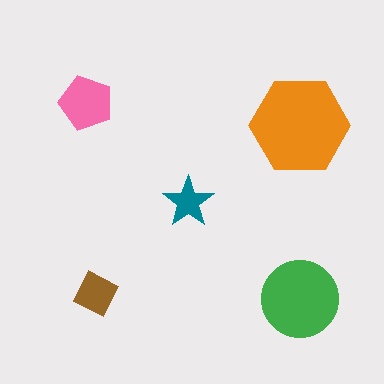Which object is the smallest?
The teal star.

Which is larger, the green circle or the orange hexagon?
The orange hexagon.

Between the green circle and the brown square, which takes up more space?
The green circle.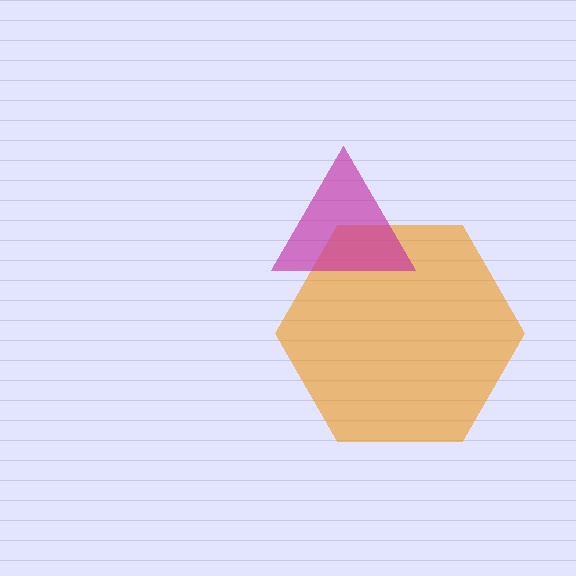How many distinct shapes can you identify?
There are 2 distinct shapes: an orange hexagon, a magenta triangle.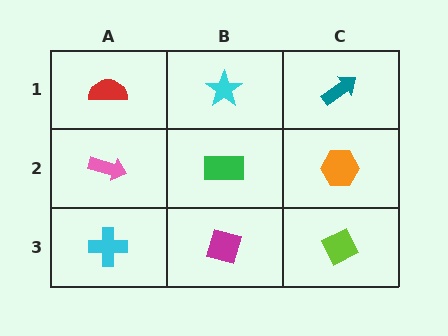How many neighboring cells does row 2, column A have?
3.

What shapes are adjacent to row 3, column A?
A pink arrow (row 2, column A), a magenta diamond (row 3, column B).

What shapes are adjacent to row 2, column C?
A teal arrow (row 1, column C), a lime diamond (row 3, column C), a green rectangle (row 2, column B).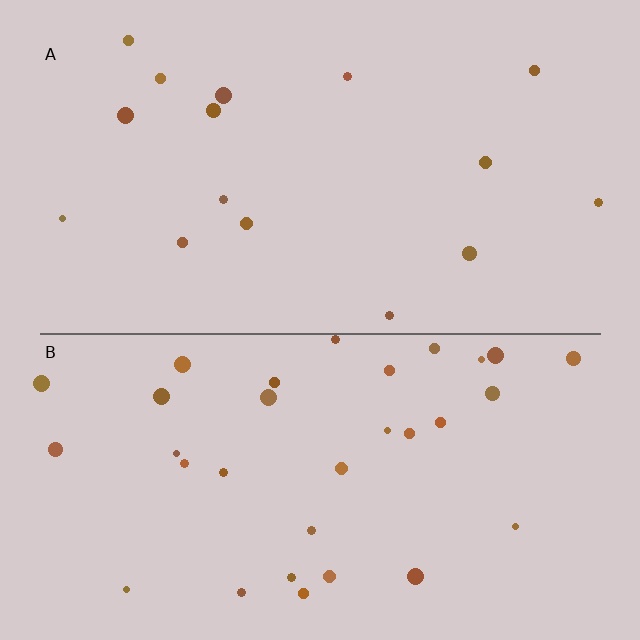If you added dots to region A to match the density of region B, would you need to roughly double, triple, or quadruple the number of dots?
Approximately double.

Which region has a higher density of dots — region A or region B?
B (the bottom).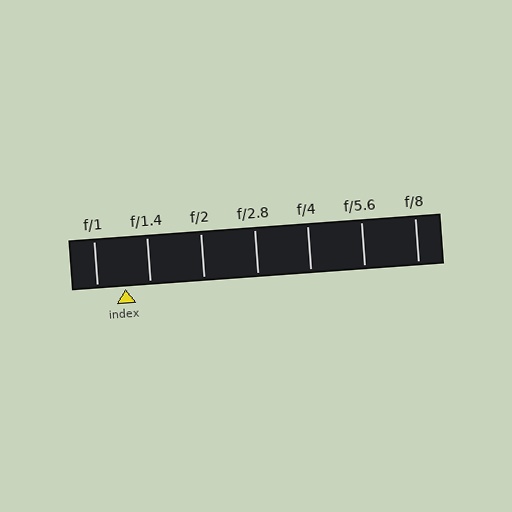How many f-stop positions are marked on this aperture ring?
There are 7 f-stop positions marked.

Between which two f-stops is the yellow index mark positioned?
The index mark is between f/1 and f/1.4.